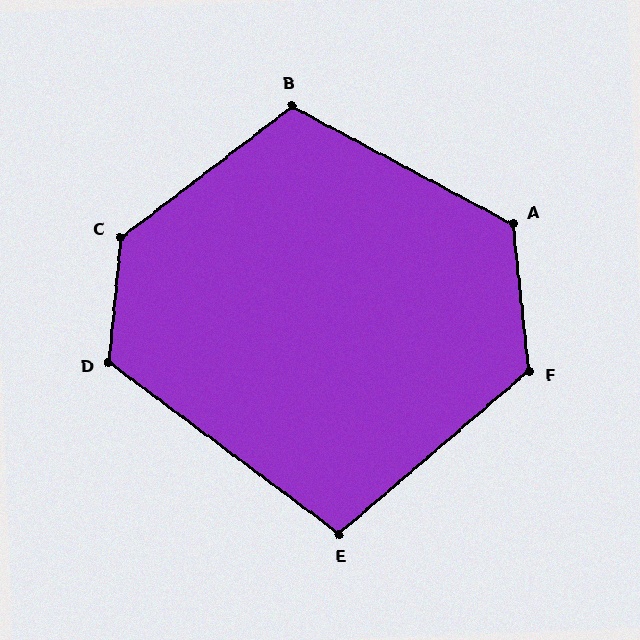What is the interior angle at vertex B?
Approximately 114 degrees (obtuse).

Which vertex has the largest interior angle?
C, at approximately 133 degrees.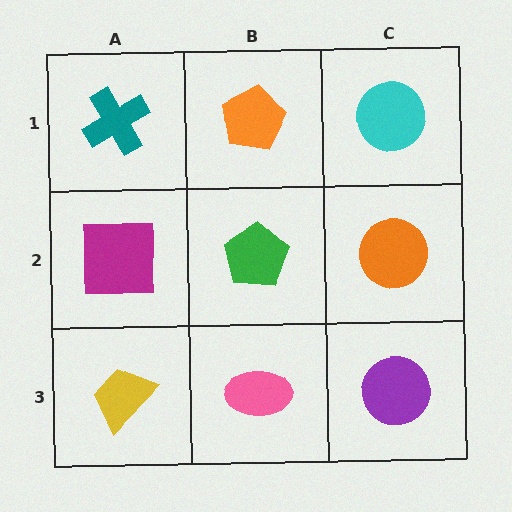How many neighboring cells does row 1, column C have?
2.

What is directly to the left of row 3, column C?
A pink ellipse.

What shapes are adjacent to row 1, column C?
An orange circle (row 2, column C), an orange pentagon (row 1, column B).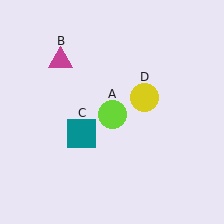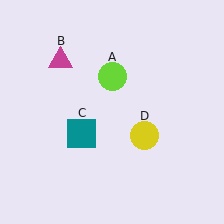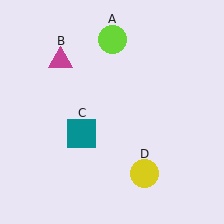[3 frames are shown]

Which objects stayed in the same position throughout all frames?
Magenta triangle (object B) and teal square (object C) remained stationary.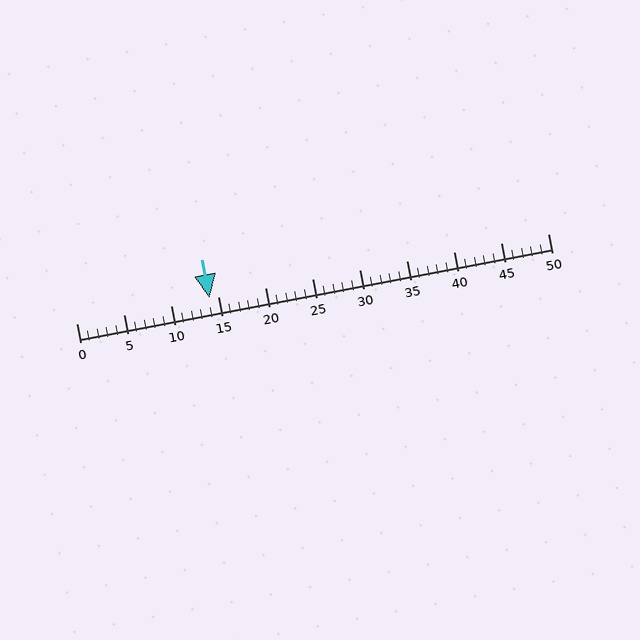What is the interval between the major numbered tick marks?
The major tick marks are spaced 5 units apart.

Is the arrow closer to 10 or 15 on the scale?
The arrow is closer to 15.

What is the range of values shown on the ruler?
The ruler shows values from 0 to 50.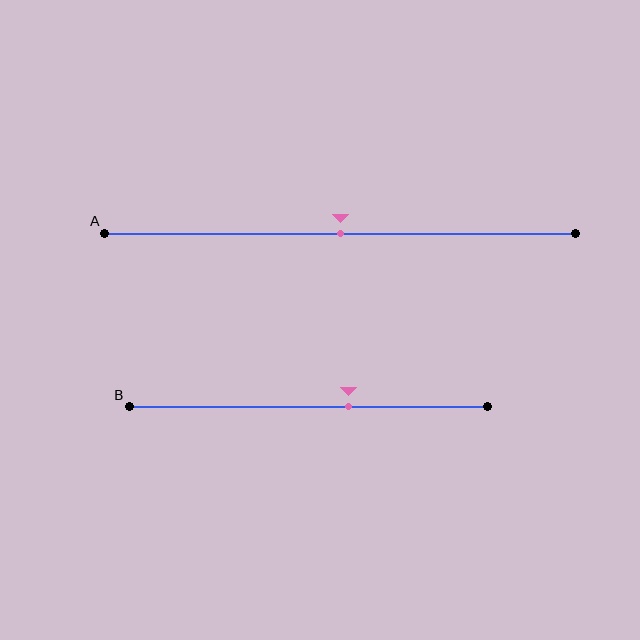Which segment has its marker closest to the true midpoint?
Segment A has its marker closest to the true midpoint.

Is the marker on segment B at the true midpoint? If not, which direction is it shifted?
No, the marker on segment B is shifted to the right by about 11% of the segment length.